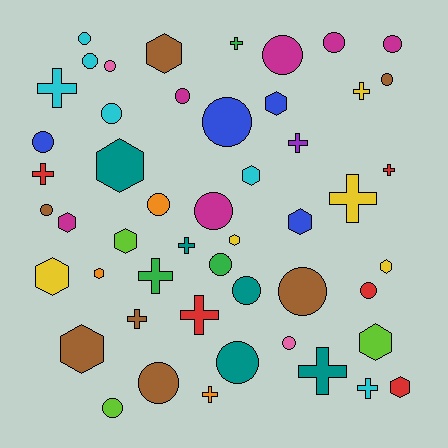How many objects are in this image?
There are 50 objects.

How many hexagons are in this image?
There are 14 hexagons.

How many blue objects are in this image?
There are 4 blue objects.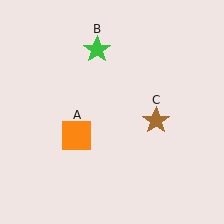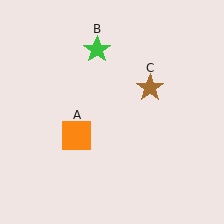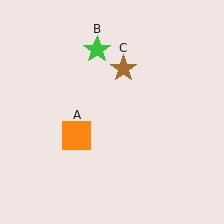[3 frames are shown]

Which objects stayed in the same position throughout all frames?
Orange square (object A) and green star (object B) remained stationary.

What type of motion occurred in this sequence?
The brown star (object C) rotated counterclockwise around the center of the scene.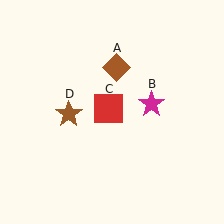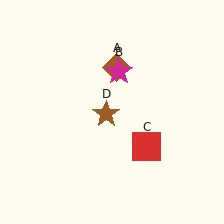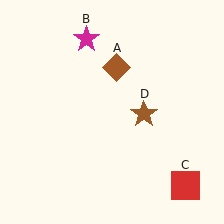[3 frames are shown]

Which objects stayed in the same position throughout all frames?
Brown diamond (object A) remained stationary.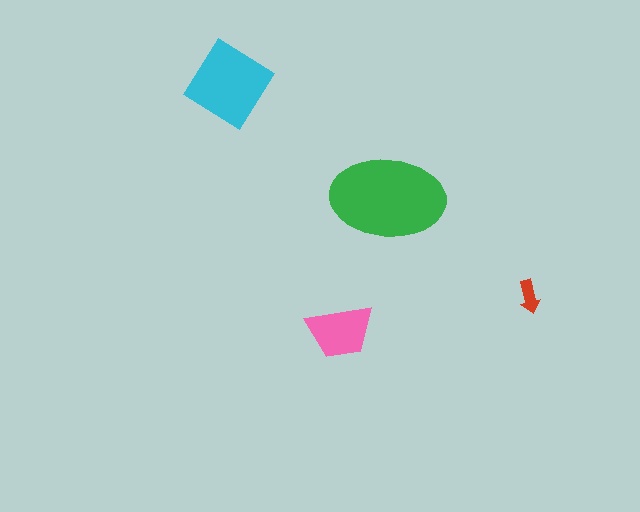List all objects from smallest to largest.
The red arrow, the pink trapezoid, the cyan diamond, the green ellipse.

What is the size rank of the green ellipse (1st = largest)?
1st.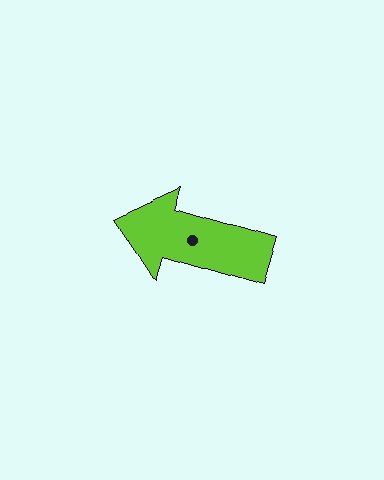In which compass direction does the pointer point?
West.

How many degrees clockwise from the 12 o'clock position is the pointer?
Approximately 286 degrees.